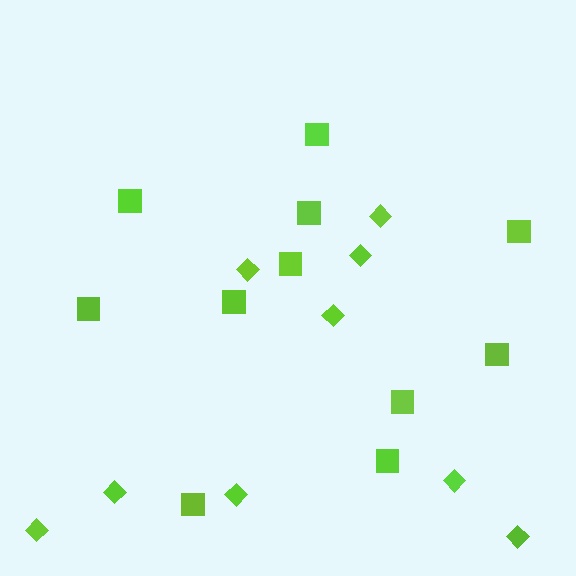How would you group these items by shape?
There are 2 groups: one group of diamonds (9) and one group of squares (11).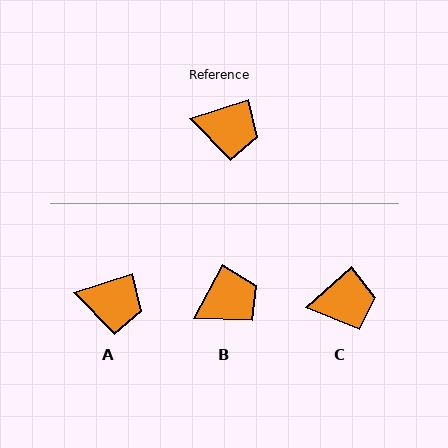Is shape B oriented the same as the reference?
No, it is off by about 44 degrees.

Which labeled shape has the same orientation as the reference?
A.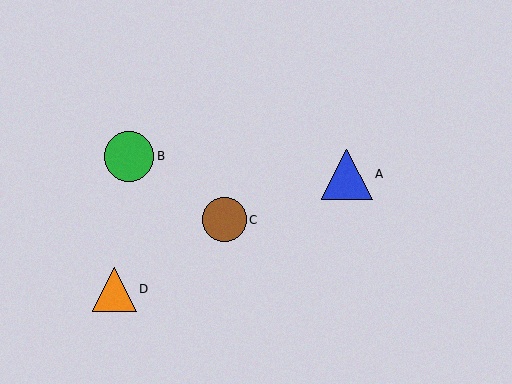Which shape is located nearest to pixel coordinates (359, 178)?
The blue triangle (labeled A) at (347, 174) is nearest to that location.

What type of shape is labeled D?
Shape D is an orange triangle.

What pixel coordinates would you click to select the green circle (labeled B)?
Click at (129, 156) to select the green circle B.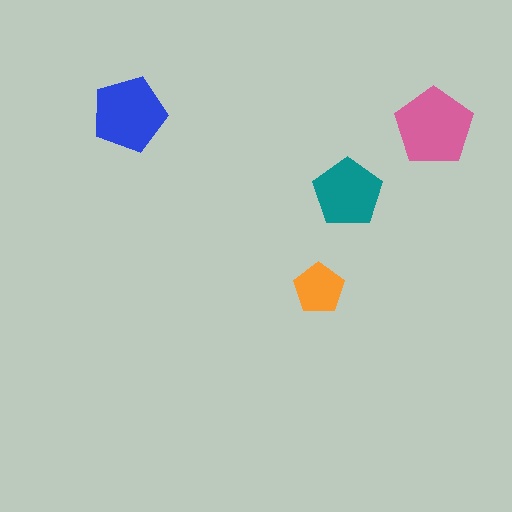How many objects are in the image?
There are 4 objects in the image.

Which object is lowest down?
The orange pentagon is bottommost.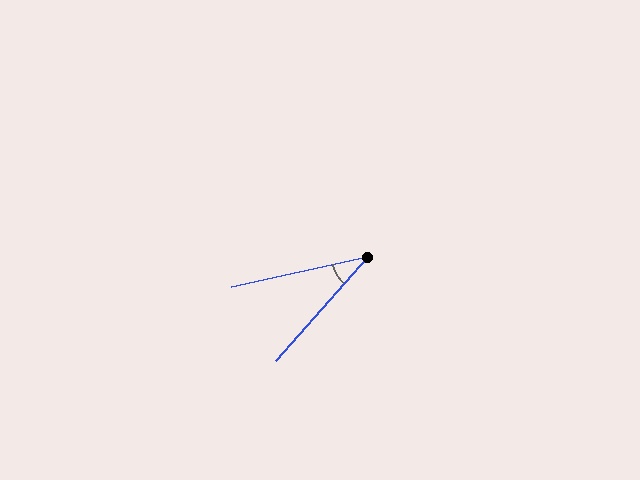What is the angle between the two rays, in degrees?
Approximately 36 degrees.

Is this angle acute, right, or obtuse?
It is acute.